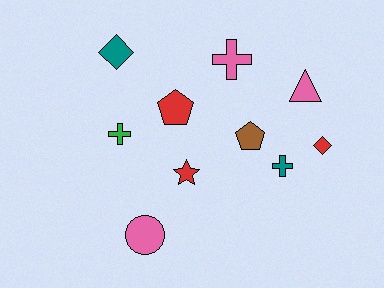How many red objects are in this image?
There are 3 red objects.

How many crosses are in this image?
There are 3 crosses.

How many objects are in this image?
There are 10 objects.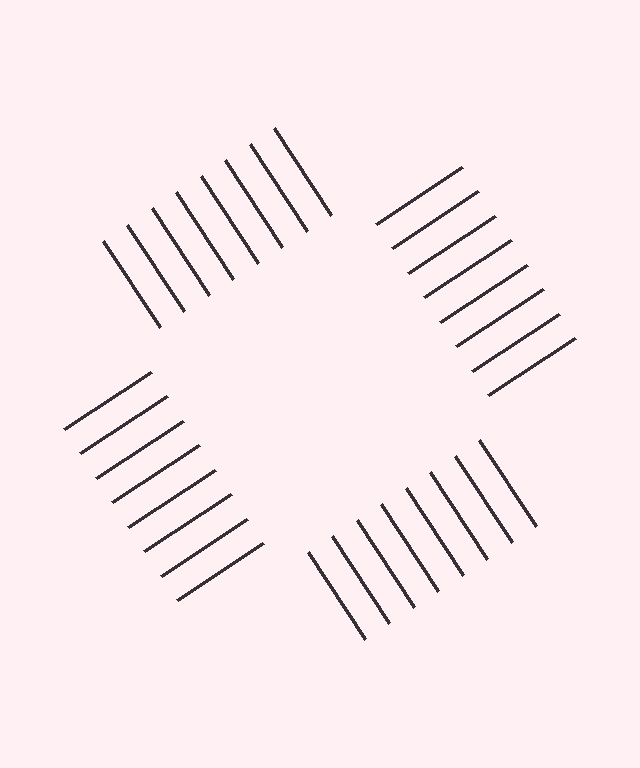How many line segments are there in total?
32 — 8 along each of the 4 edges.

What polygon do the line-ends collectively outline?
An illusory square — the line segments terminate on its edges but no continuous stroke is drawn.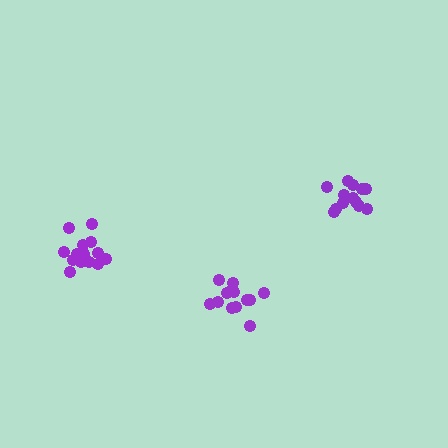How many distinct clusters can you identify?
There are 3 distinct clusters.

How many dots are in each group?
Group 1: 13 dots, Group 2: 13 dots, Group 3: 14 dots (40 total).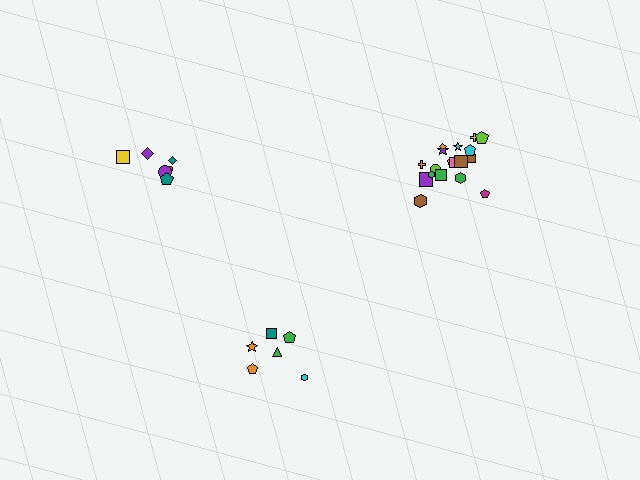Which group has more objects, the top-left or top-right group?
The top-right group.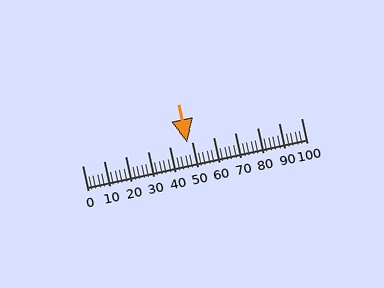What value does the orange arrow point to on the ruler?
The orange arrow points to approximately 48.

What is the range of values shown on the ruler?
The ruler shows values from 0 to 100.